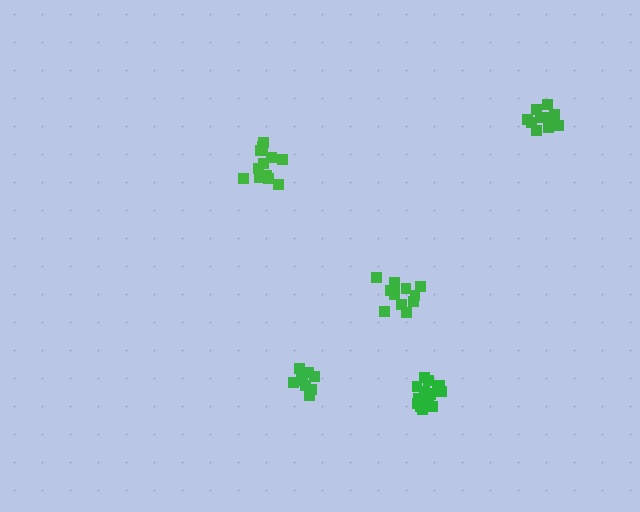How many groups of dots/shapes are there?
There are 5 groups.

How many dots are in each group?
Group 1: 12 dots, Group 2: 10 dots, Group 3: 13 dots, Group 4: 15 dots, Group 5: 9 dots (59 total).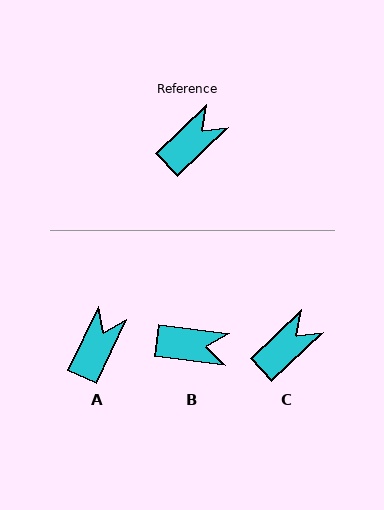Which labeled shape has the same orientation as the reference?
C.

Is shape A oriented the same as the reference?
No, it is off by about 21 degrees.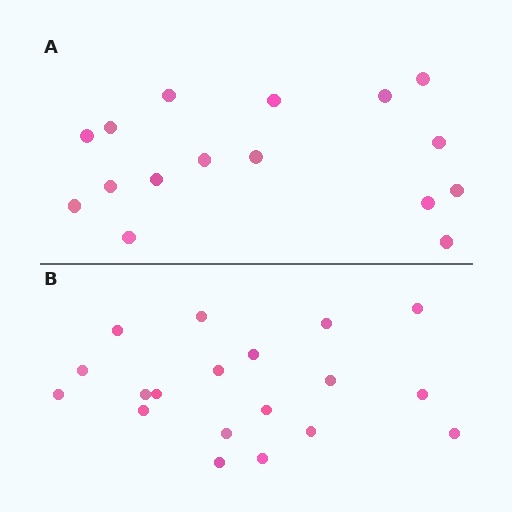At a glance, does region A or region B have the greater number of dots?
Region B (the bottom region) has more dots.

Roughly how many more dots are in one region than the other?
Region B has just a few more — roughly 2 or 3 more dots than region A.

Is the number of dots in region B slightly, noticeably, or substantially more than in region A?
Region B has only slightly more — the two regions are fairly close. The ratio is roughly 1.2 to 1.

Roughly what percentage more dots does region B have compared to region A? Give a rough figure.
About 20% more.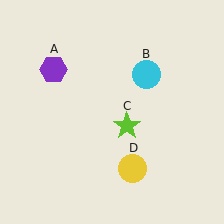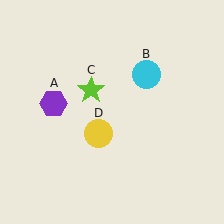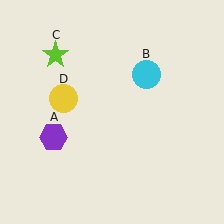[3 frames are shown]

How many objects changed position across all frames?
3 objects changed position: purple hexagon (object A), lime star (object C), yellow circle (object D).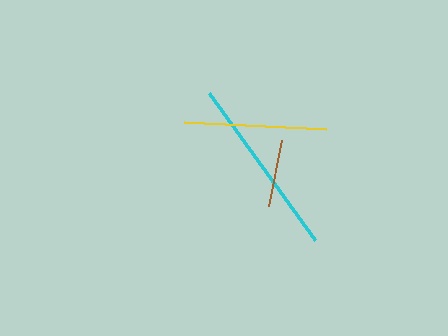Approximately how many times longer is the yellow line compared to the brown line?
The yellow line is approximately 2.1 times the length of the brown line.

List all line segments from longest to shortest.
From longest to shortest: cyan, yellow, brown.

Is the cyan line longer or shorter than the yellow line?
The cyan line is longer than the yellow line.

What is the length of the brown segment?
The brown segment is approximately 68 pixels long.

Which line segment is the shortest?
The brown line is the shortest at approximately 68 pixels.